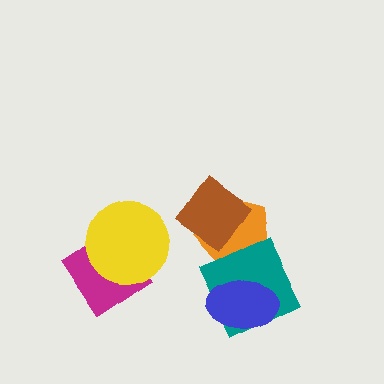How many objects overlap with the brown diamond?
1 object overlaps with the brown diamond.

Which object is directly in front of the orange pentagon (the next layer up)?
The brown diamond is directly in front of the orange pentagon.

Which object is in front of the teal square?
The blue ellipse is in front of the teal square.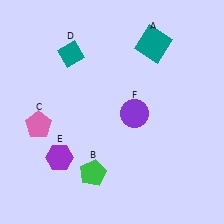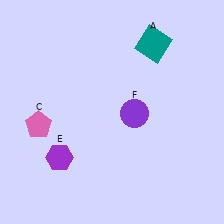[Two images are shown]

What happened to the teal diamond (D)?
The teal diamond (D) was removed in Image 2. It was in the top-left area of Image 1.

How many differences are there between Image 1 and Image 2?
There are 2 differences between the two images.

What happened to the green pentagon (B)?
The green pentagon (B) was removed in Image 2. It was in the bottom-left area of Image 1.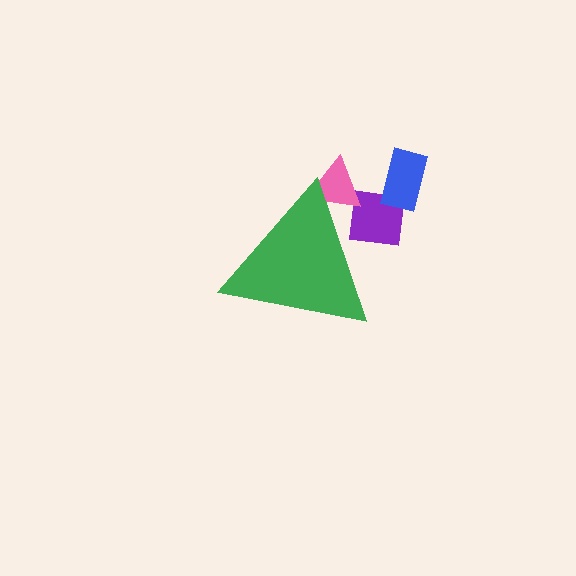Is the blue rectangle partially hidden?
No, the blue rectangle is fully visible.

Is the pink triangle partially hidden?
Yes, the pink triangle is partially hidden behind the green triangle.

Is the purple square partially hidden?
Yes, the purple square is partially hidden behind the green triangle.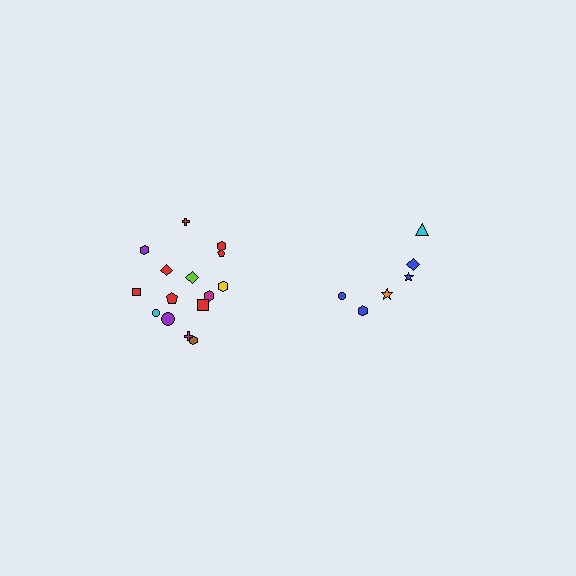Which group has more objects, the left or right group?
The left group.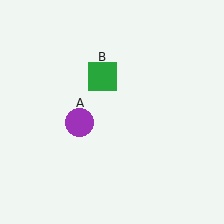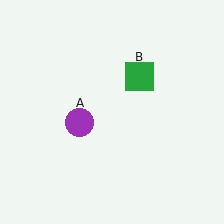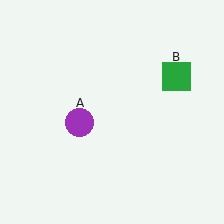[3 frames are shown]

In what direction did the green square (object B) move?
The green square (object B) moved right.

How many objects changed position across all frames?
1 object changed position: green square (object B).